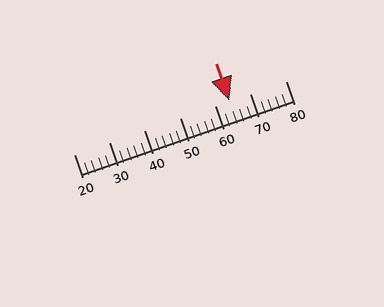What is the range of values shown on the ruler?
The ruler shows values from 20 to 80.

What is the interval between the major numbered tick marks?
The major tick marks are spaced 10 units apart.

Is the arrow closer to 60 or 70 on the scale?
The arrow is closer to 60.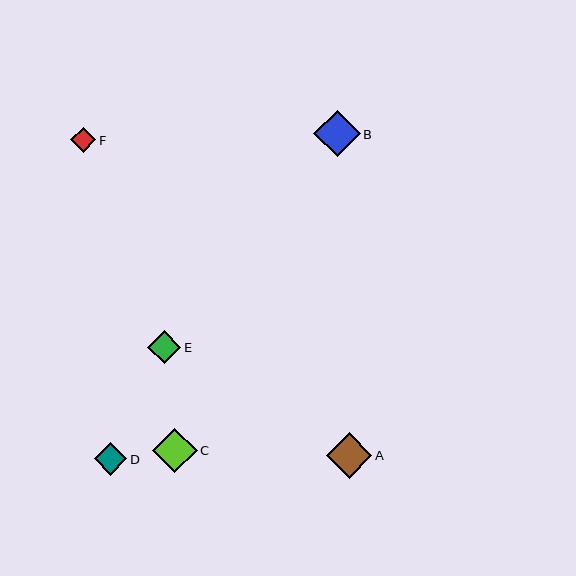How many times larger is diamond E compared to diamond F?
Diamond E is approximately 1.3 times the size of diamond F.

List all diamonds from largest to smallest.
From largest to smallest: B, A, C, E, D, F.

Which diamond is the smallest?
Diamond F is the smallest with a size of approximately 25 pixels.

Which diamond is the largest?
Diamond B is the largest with a size of approximately 47 pixels.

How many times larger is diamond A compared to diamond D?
Diamond A is approximately 1.4 times the size of diamond D.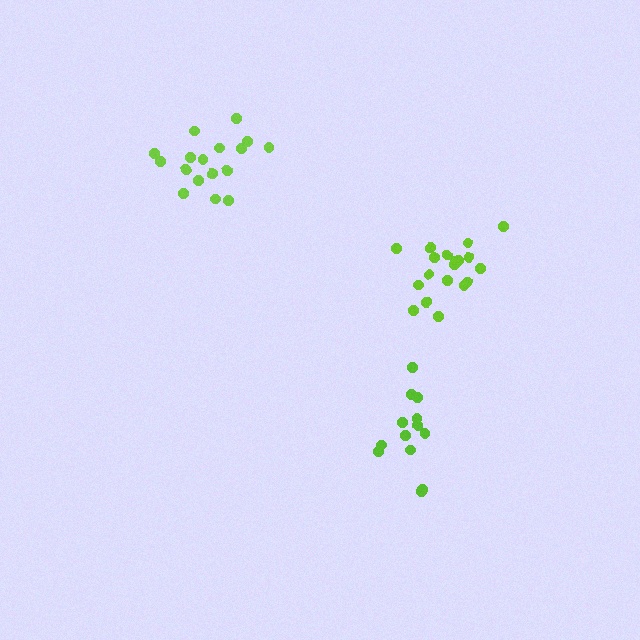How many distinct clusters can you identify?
There are 3 distinct clusters.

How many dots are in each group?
Group 1: 17 dots, Group 2: 13 dots, Group 3: 19 dots (49 total).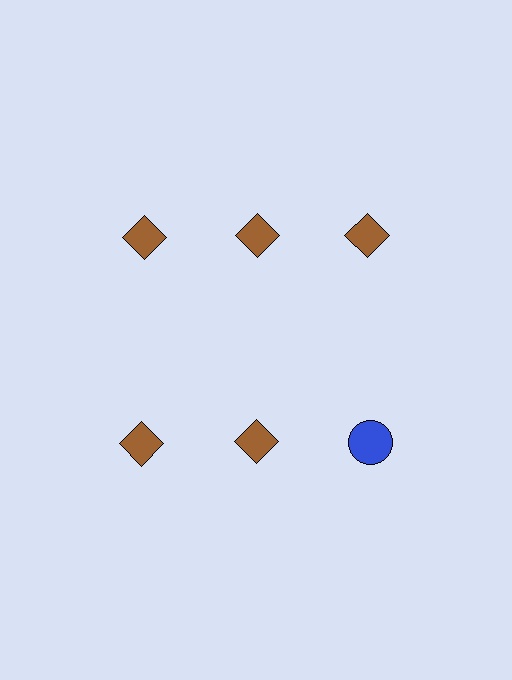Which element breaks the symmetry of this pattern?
The blue circle in the second row, center column breaks the symmetry. All other shapes are brown diamonds.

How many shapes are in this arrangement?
There are 6 shapes arranged in a grid pattern.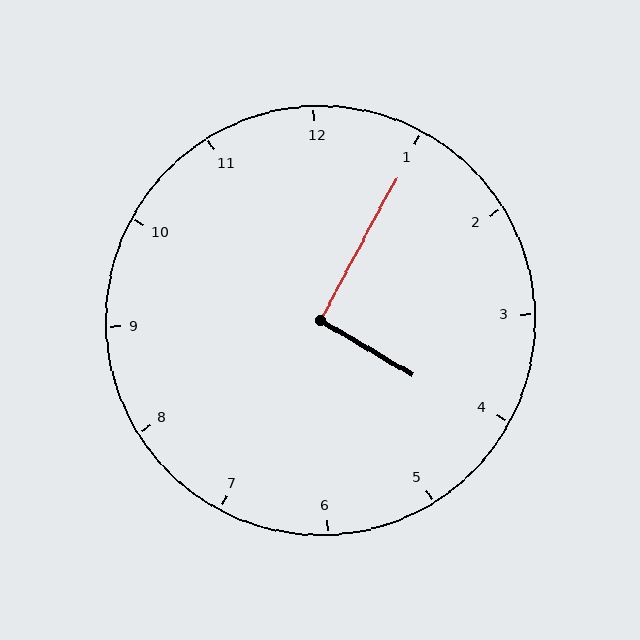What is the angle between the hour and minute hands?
Approximately 92 degrees.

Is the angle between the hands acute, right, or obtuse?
It is right.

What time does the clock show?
4:05.